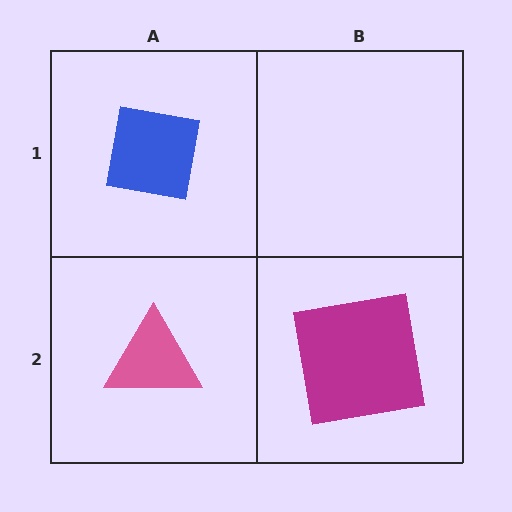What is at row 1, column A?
A blue square.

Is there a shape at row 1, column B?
No, that cell is empty.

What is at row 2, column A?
A pink triangle.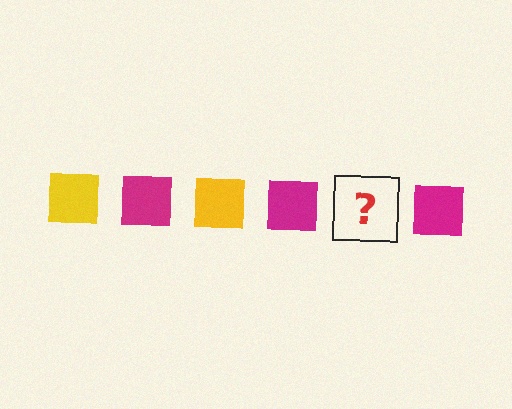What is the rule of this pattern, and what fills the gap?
The rule is that the pattern cycles through yellow, magenta squares. The gap should be filled with a yellow square.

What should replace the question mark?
The question mark should be replaced with a yellow square.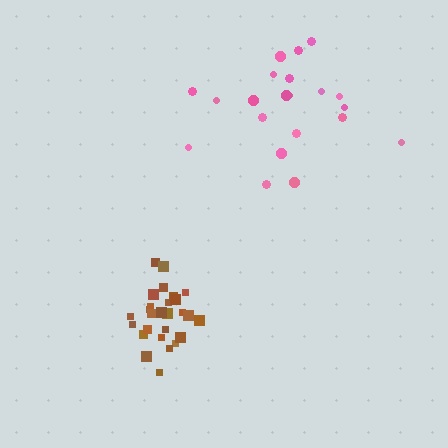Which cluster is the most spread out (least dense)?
Pink.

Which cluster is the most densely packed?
Brown.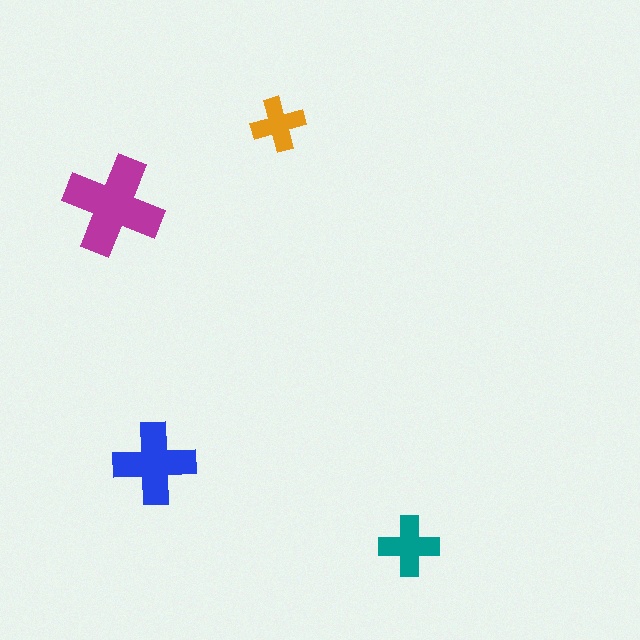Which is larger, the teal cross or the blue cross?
The blue one.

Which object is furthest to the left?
The magenta cross is leftmost.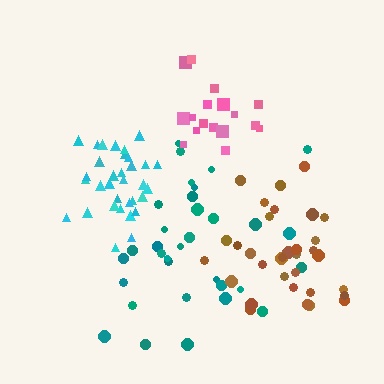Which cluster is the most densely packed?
Cyan.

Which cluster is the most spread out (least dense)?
Teal.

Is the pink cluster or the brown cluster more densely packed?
Pink.